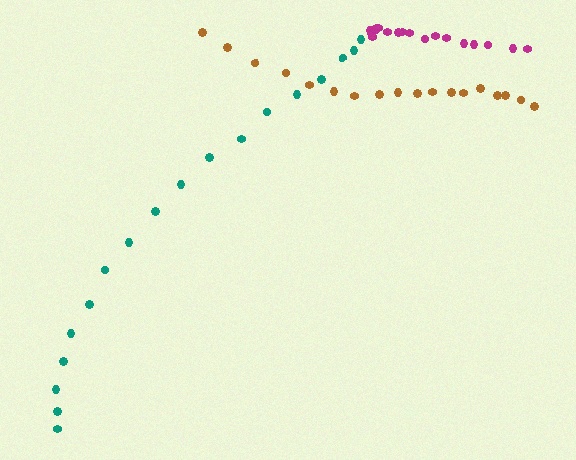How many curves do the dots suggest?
There are 3 distinct paths.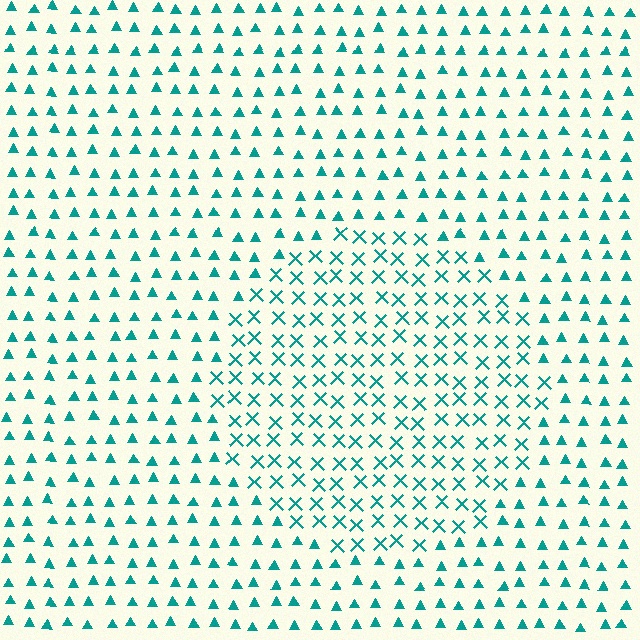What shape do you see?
I see a circle.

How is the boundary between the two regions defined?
The boundary is defined by a change in element shape: X marks inside vs. triangles outside. All elements share the same color and spacing.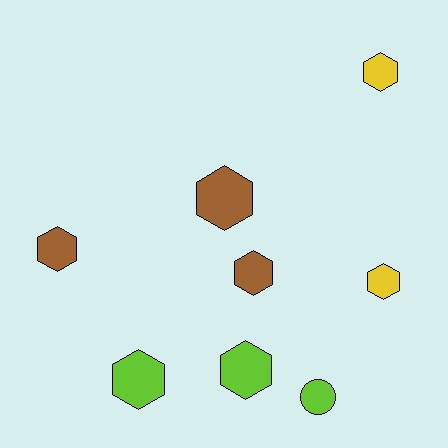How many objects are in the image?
There are 8 objects.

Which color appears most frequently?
Lime, with 3 objects.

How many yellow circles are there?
There are no yellow circles.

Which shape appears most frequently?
Hexagon, with 7 objects.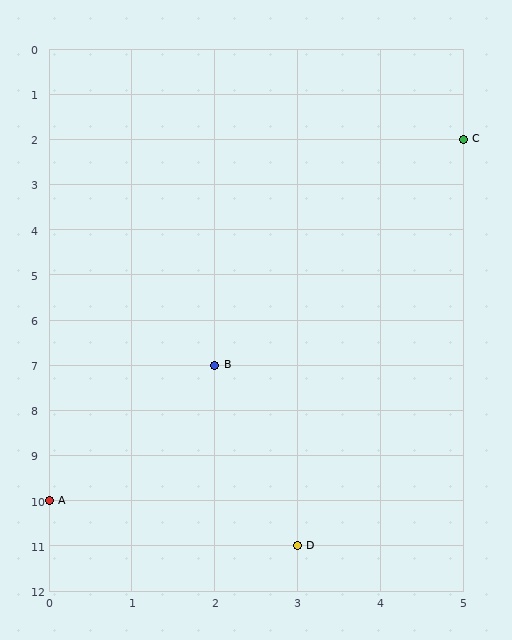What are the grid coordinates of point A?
Point A is at grid coordinates (0, 10).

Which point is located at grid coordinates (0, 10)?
Point A is at (0, 10).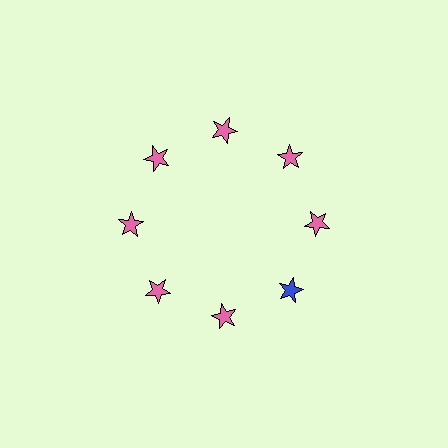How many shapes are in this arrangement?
There are 8 shapes arranged in a ring pattern.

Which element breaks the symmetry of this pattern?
The blue star at roughly the 4 o'clock position breaks the symmetry. All other shapes are pink stars.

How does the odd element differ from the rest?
It has a different color: blue instead of pink.